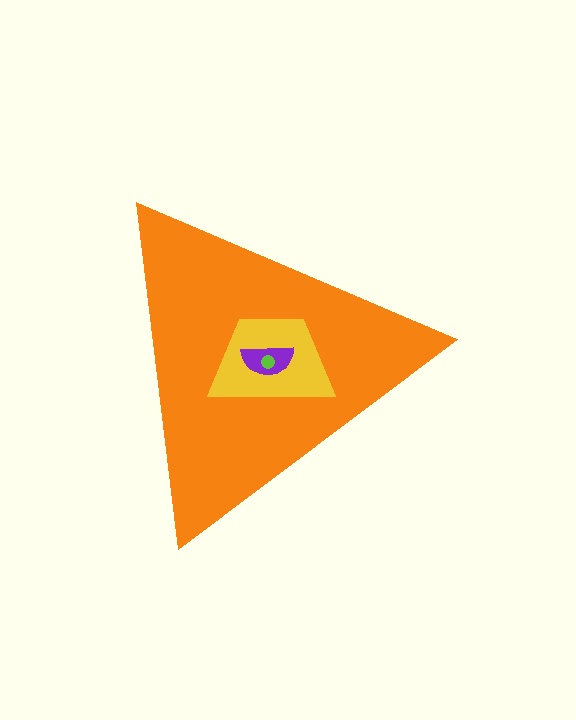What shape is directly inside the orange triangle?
The yellow trapezoid.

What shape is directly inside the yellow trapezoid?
The purple semicircle.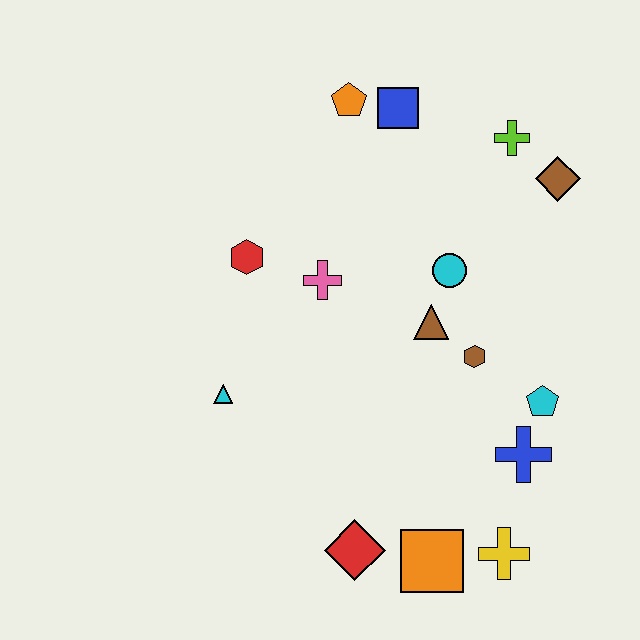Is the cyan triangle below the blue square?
Yes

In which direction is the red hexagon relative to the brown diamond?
The red hexagon is to the left of the brown diamond.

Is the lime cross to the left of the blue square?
No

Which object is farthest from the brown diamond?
The red diamond is farthest from the brown diamond.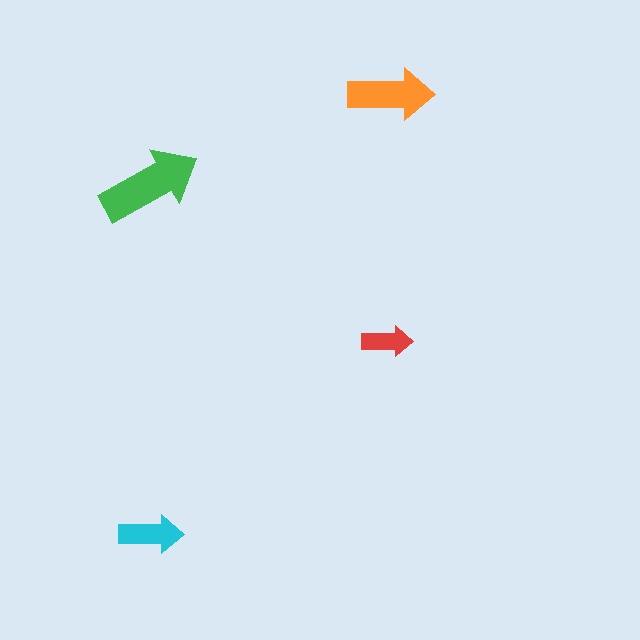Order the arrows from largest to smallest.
the green one, the orange one, the cyan one, the red one.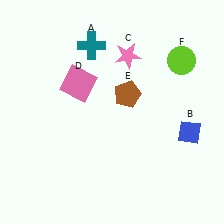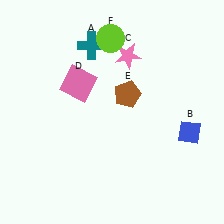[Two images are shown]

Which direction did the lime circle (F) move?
The lime circle (F) moved left.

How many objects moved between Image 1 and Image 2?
1 object moved between the two images.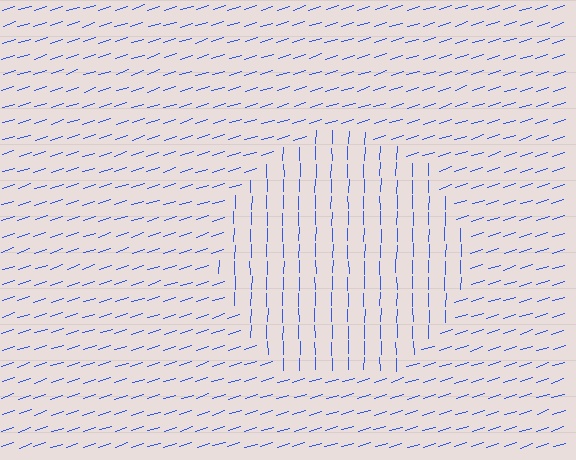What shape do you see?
I see a circle.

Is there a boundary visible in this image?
Yes, there is a texture boundary formed by a change in line orientation.